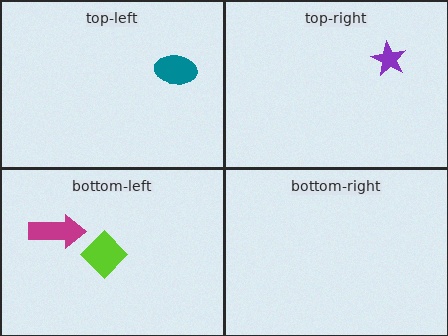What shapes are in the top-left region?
The teal ellipse.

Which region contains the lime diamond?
The bottom-left region.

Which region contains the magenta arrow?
The bottom-left region.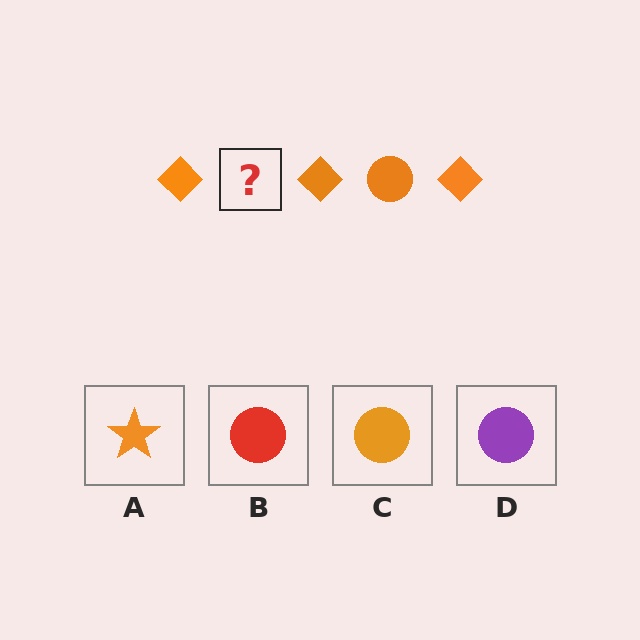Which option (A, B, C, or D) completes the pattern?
C.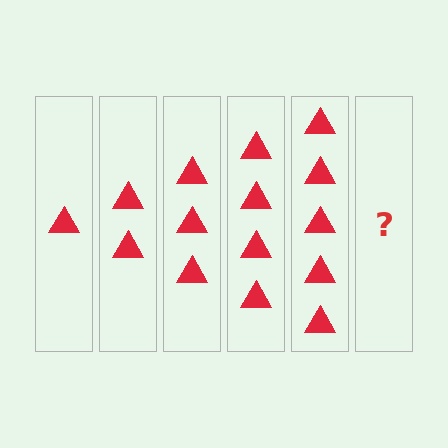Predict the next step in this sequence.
The next step is 6 triangles.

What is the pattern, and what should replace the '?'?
The pattern is that each step adds one more triangle. The '?' should be 6 triangles.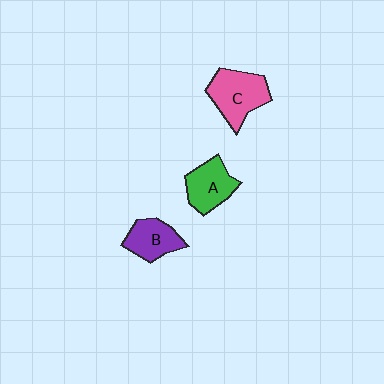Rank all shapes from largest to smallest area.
From largest to smallest: C (pink), A (green), B (purple).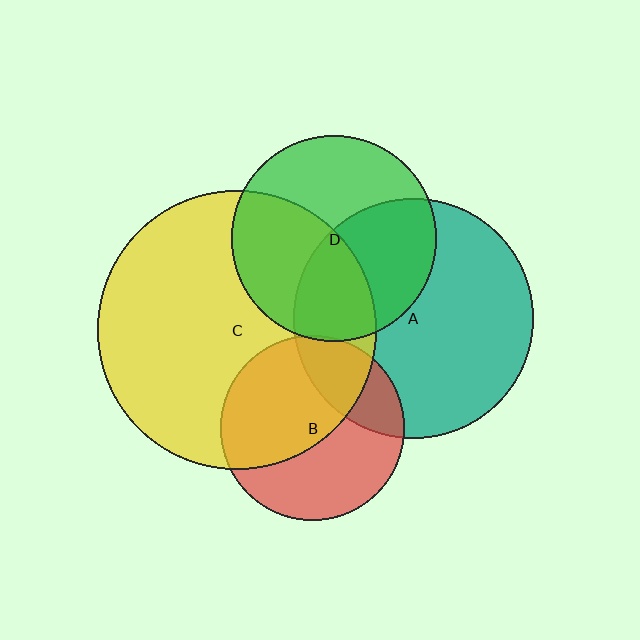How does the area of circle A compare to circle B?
Approximately 1.7 times.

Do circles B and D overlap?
Yes.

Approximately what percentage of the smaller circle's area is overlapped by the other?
Approximately 5%.